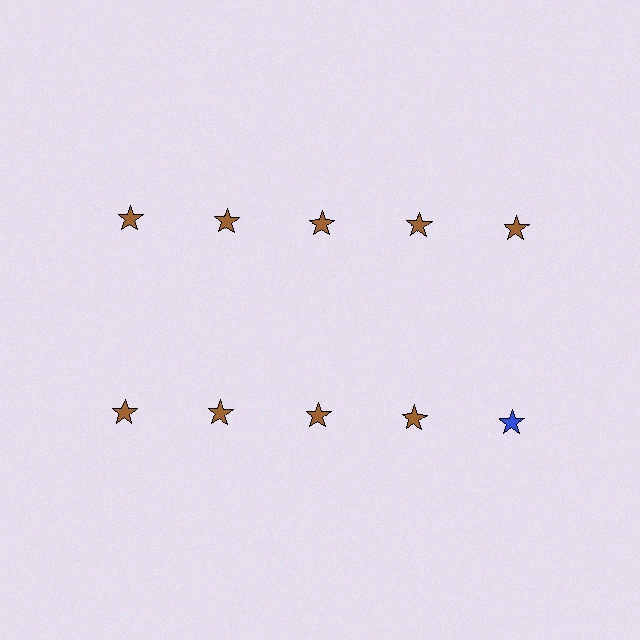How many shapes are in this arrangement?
There are 10 shapes arranged in a grid pattern.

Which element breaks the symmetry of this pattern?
The blue star in the second row, rightmost column breaks the symmetry. All other shapes are brown stars.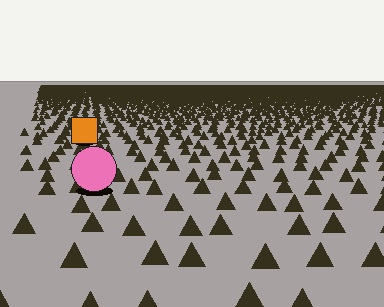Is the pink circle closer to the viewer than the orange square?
Yes. The pink circle is closer — you can tell from the texture gradient: the ground texture is coarser near it.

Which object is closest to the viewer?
The pink circle is closest. The texture marks near it are larger and more spread out.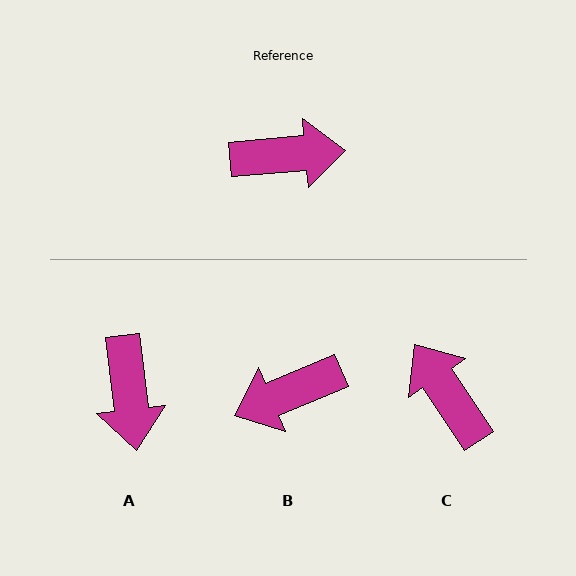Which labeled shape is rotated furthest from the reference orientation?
B, about 162 degrees away.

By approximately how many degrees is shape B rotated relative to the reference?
Approximately 162 degrees clockwise.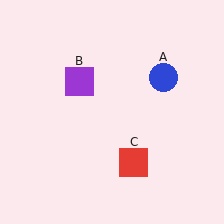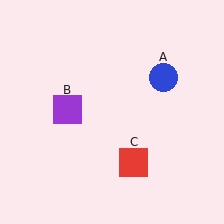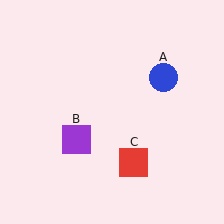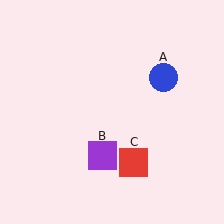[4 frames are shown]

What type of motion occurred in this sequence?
The purple square (object B) rotated counterclockwise around the center of the scene.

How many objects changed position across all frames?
1 object changed position: purple square (object B).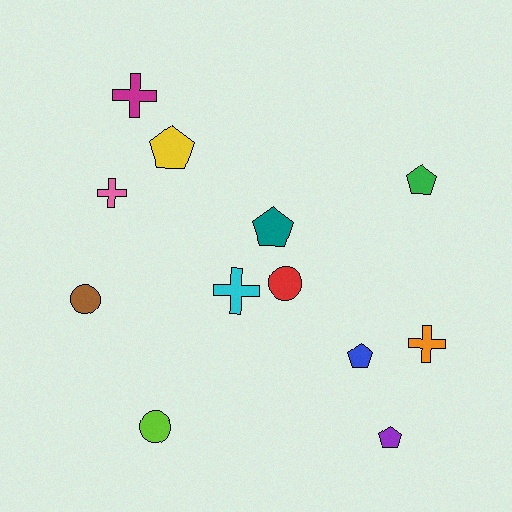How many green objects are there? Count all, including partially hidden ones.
There is 1 green object.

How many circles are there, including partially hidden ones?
There are 3 circles.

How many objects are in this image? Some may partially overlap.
There are 12 objects.